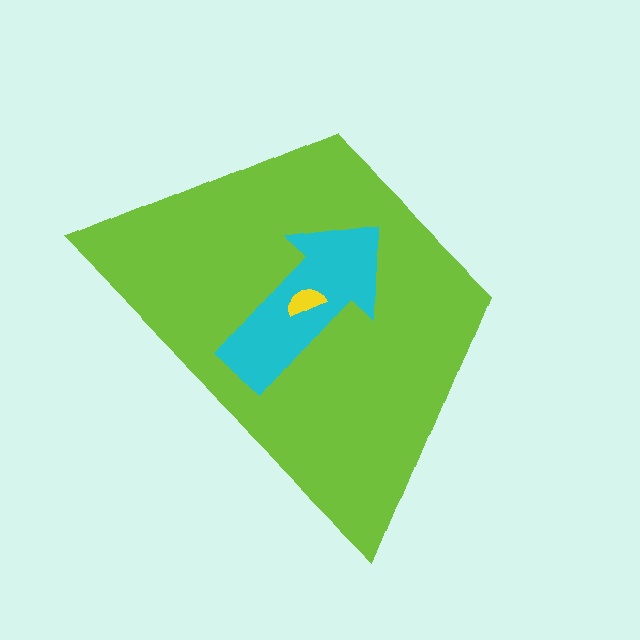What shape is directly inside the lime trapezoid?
The cyan arrow.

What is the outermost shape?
The lime trapezoid.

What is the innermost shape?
The yellow semicircle.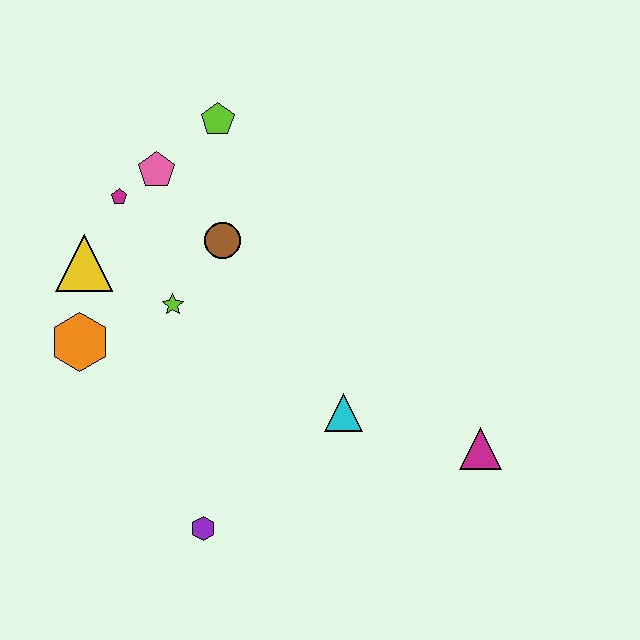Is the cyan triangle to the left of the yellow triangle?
No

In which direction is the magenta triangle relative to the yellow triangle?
The magenta triangle is to the right of the yellow triangle.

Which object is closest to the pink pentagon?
The magenta pentagon is closest to the pink pentagon.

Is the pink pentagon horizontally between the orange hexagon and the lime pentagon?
Yes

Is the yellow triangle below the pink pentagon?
Yes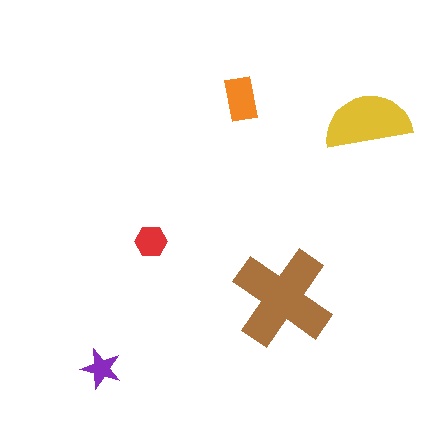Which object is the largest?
The brown cross.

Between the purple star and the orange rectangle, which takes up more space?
The orange rectangle.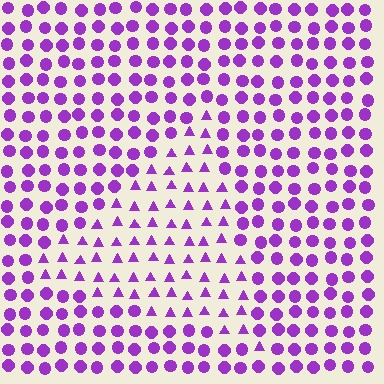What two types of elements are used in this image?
The image uses triangles inside the triangle region and circles outside it.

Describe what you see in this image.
The image is filled with small purple elements arranged in a uniform grid. A triangle-shaped region contains triangles, while the surrounding area contains circles. The boundary is defined purely by the change in element shape.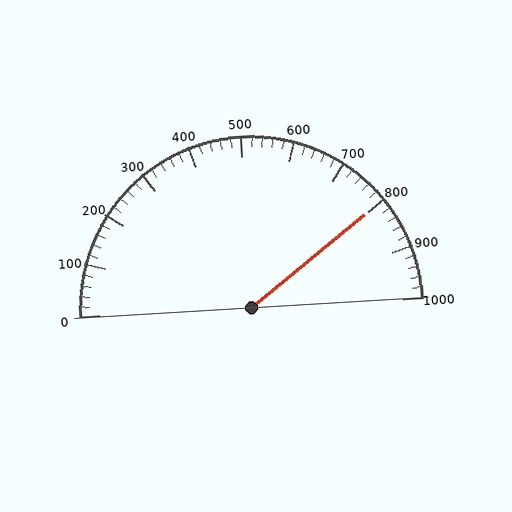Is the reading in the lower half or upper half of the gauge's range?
The reading is in the upper half of the range (0 to 1000).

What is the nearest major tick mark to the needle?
The nearest major tick mark is 800.